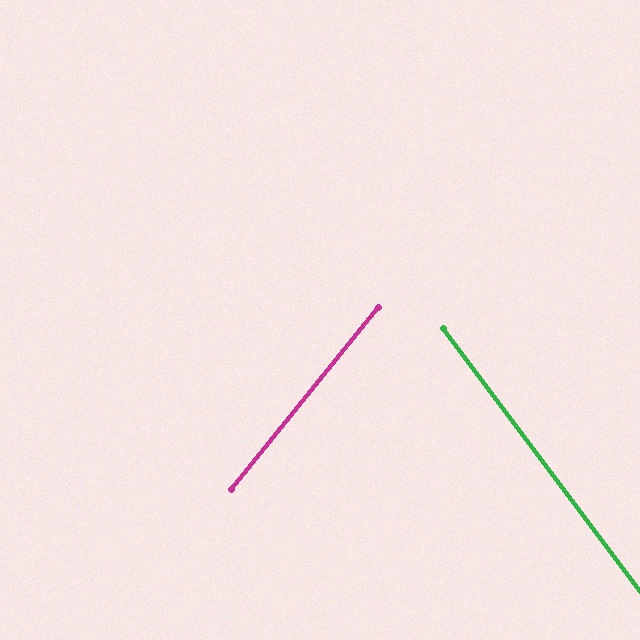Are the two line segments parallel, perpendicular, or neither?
Neither parallel nor perpendicular — they differ by about 76°.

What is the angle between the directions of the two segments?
Approximately 76 degrees.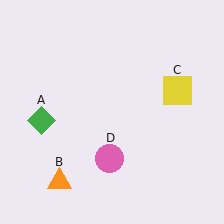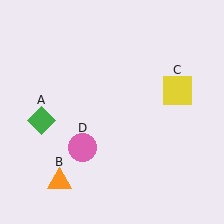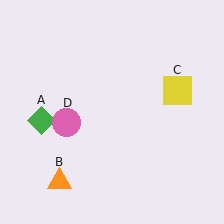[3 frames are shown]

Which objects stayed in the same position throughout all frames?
Green diamond (object A) and orange triangle (object B) and yellow square (object C) remained stationary.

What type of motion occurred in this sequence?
The pink circle (object D) rotated clockwise around the center of the scene.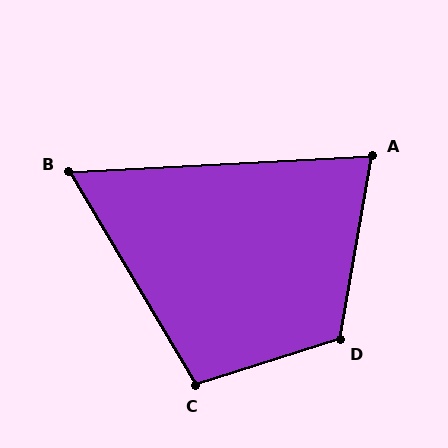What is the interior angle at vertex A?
Approximately 77 degrees (acute).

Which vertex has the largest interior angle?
D, at approximately 118 degrees.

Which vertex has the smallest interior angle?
B, at approximately 62 degrees.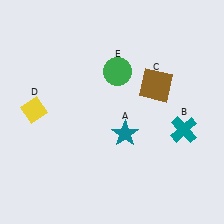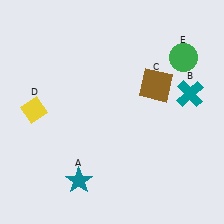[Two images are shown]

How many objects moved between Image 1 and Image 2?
3 objects moved between the two images.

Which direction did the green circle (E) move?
The green circle (E) moved right.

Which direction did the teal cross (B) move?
The teal cross (B) moved up.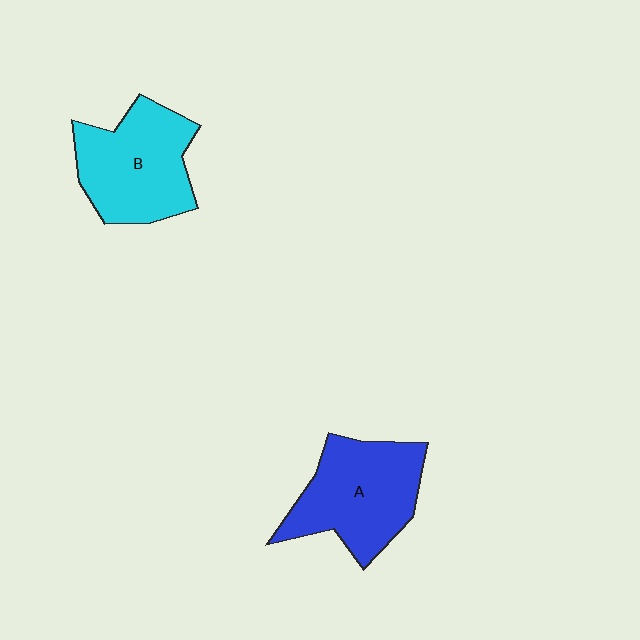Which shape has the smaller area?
Shape B (cyan).